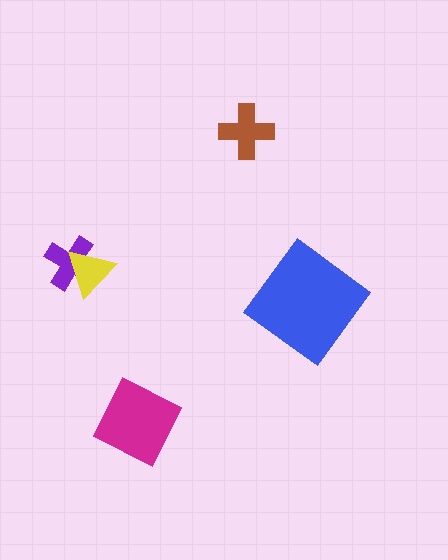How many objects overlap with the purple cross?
1 object overlaps with the purple cross.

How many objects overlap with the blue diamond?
0 objects overlap with the blue diamond.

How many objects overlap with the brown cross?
0 objects overlap with the brown cross.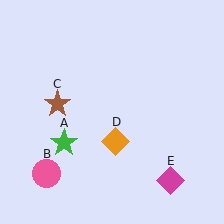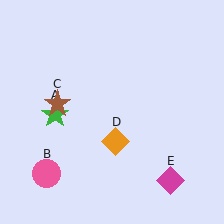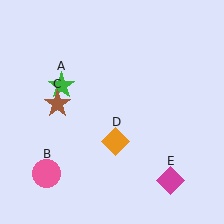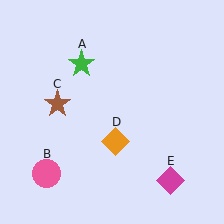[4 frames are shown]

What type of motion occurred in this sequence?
The green star (object A) rotated clockwise around the center of the scene.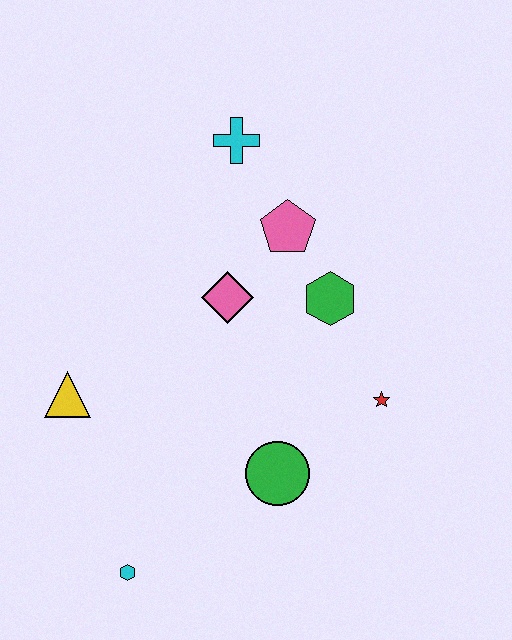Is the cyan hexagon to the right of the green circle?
No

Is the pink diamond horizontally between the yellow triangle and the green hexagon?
Yes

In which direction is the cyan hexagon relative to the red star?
The cyan hexagon is to the left of the red star.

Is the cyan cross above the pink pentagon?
Yes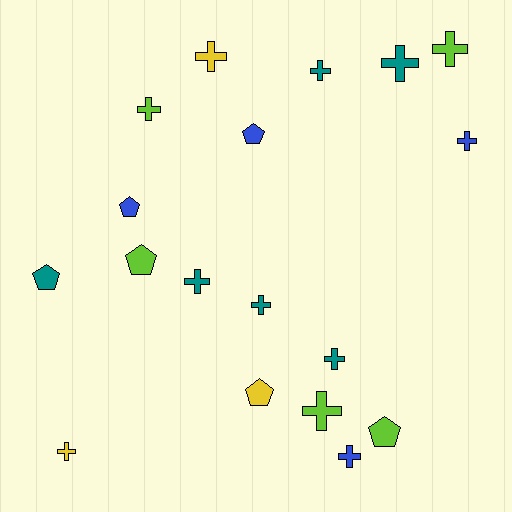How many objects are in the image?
There are 18 objects.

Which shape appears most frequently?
Cross, with 12 objects.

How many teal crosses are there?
There are 5 teal crosses.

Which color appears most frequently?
Teal, with 6 objects.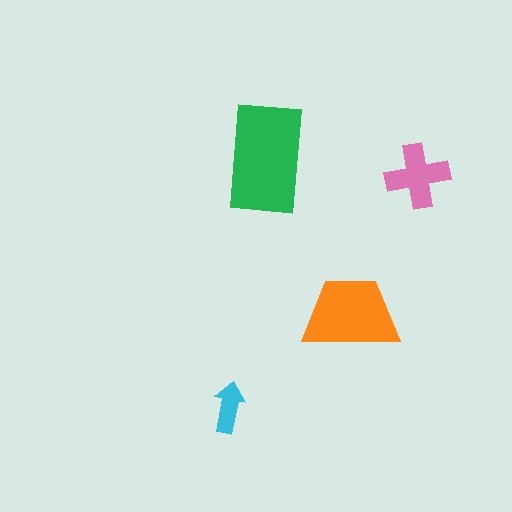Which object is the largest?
The green rectangle.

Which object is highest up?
The green rectangle is topmost.